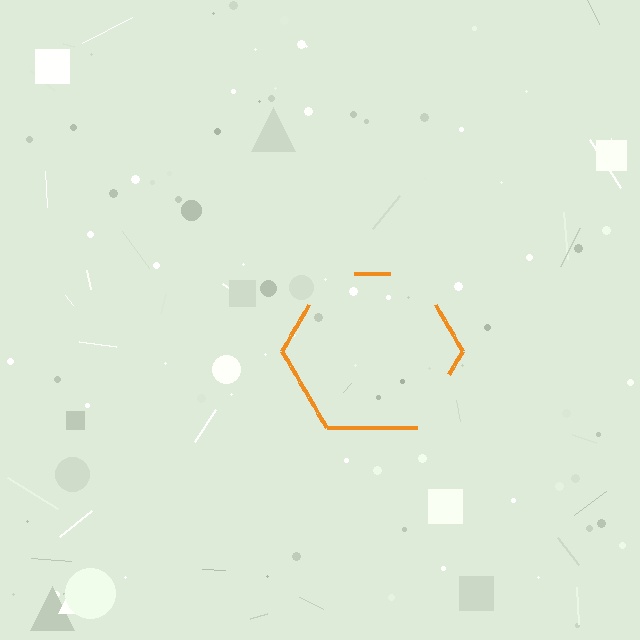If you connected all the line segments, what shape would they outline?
They would outline a hexagon.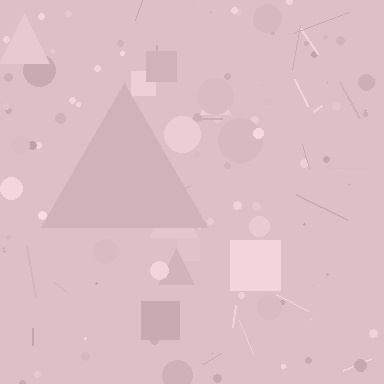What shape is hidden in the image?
A triangle is hidden in the image.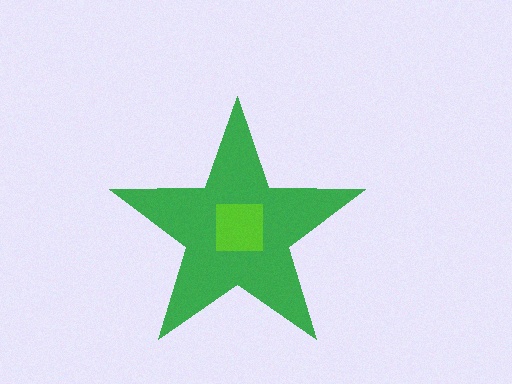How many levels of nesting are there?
2.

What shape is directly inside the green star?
The lime square.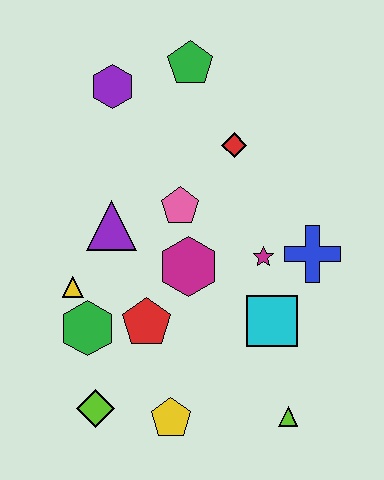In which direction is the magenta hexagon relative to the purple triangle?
The magenta hexagon is to the right of the purple triangle.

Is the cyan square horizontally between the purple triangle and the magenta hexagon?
No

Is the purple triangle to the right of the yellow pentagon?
No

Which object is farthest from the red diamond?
The lime diamond is farthest from the red diamond.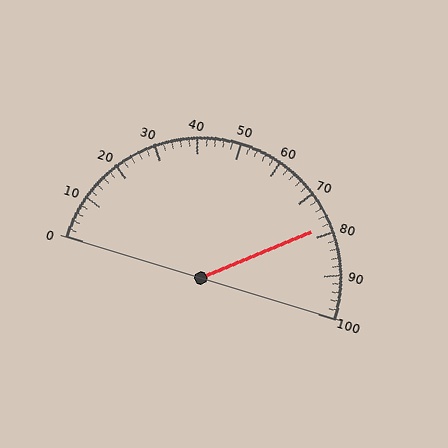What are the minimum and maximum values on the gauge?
The gauge ranges from 0 to 100.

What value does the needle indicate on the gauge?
The needle indicates approximately 78.